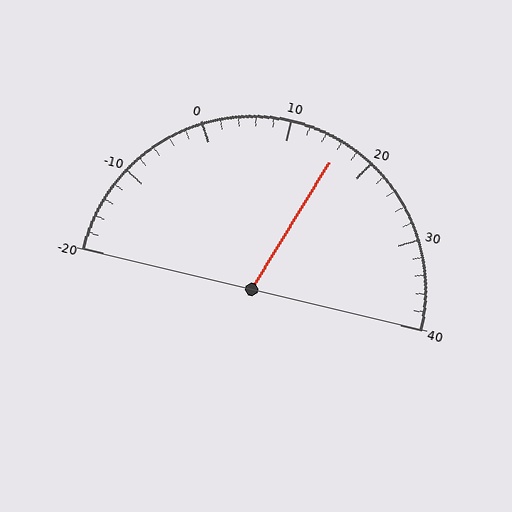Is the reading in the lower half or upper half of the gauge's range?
The reading is in the upper half of the range (-20 to 40).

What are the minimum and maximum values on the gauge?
The gauge ranges from -20 to 40.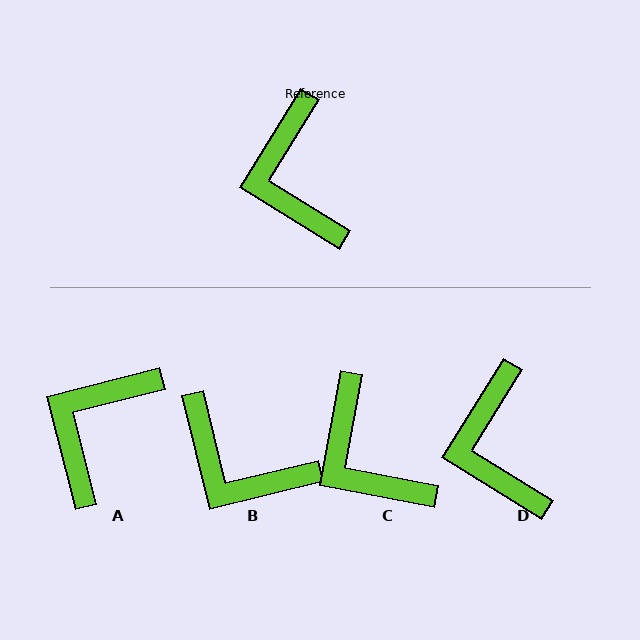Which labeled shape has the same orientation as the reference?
D.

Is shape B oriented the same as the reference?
No, it is off by about 46 degrees.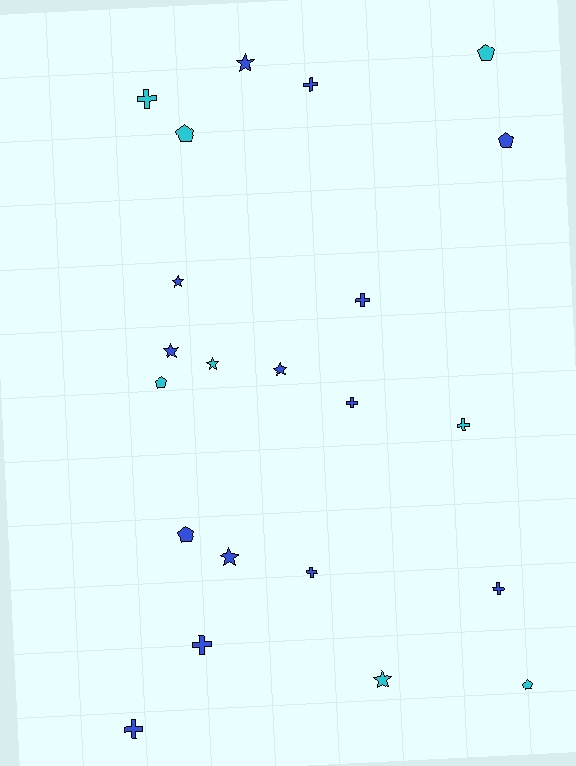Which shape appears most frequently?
Cross, with 9 objects.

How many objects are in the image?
There are 22 objects.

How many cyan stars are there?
There are 2 cyan stars.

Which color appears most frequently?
Blue, with 14 objects.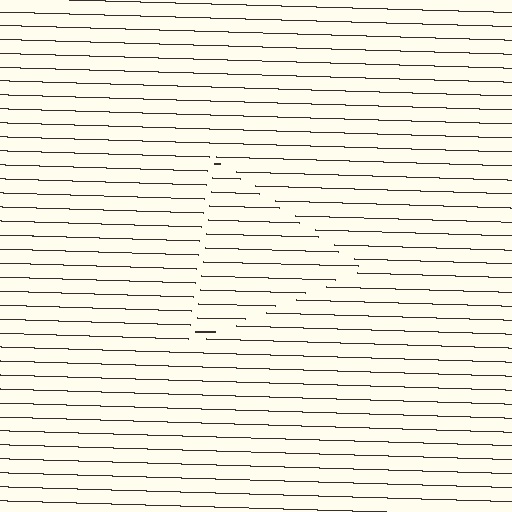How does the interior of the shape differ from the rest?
The interior of the shape contains the same grating, shifted by half a period — the contour is defined by the phase discontinuity where line-ends from the inner and outer gratings abut.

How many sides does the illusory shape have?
3 sides — the line-ends trace a triangle.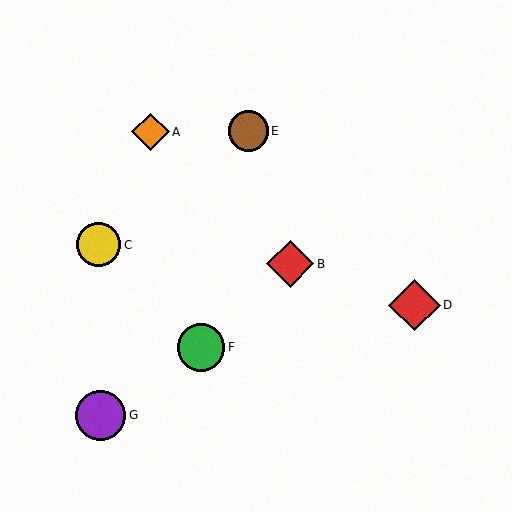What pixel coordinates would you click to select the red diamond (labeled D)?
Click at (414, 305) to select the red diamond D.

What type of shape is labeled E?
Shape E is a brown circle.